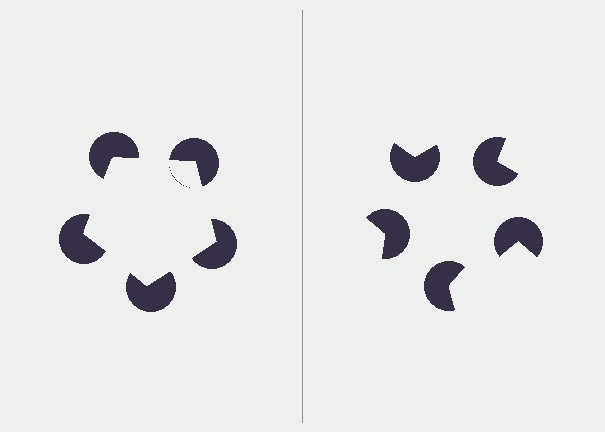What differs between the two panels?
The pac-man discs are positioned identically on both sides; only the wedge orientations differ. On the left they align to a pentagon; on the right they are misaligned.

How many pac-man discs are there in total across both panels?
10 — 5 on each side.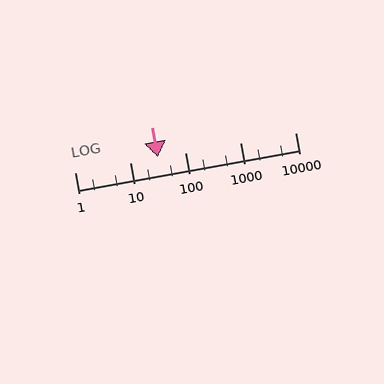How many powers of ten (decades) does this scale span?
The scale spans 4 decades, from 1 to 10000.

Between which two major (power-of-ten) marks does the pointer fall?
The pointer is between 10 and 100.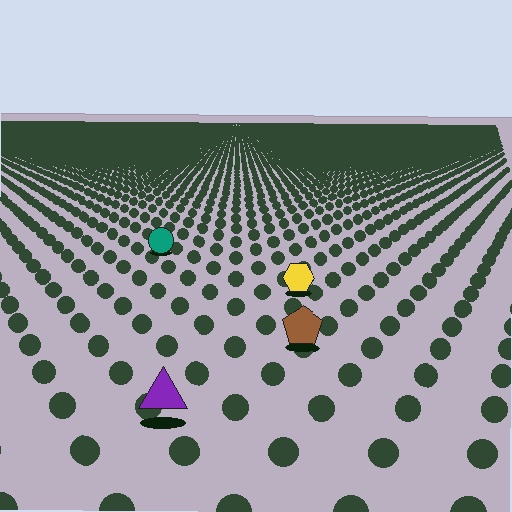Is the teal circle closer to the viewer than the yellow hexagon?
No. The yellow hexagon is closer — you can tell from the texture gradient: the ground texture is coarser near it.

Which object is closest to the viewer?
The purple triangle is closest. The texture marks near it are larger and more spread out.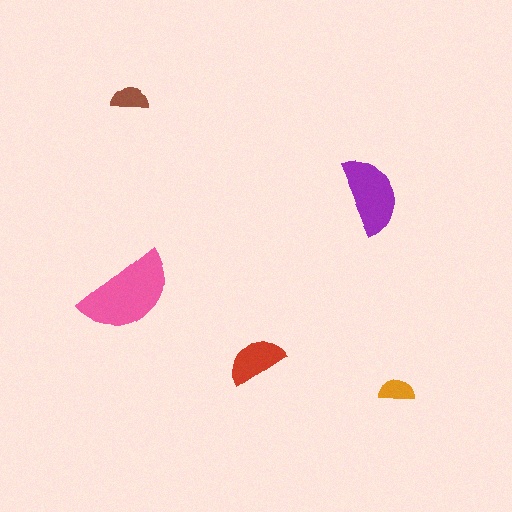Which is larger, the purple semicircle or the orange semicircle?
The purple one.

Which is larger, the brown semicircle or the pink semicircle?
The pink one.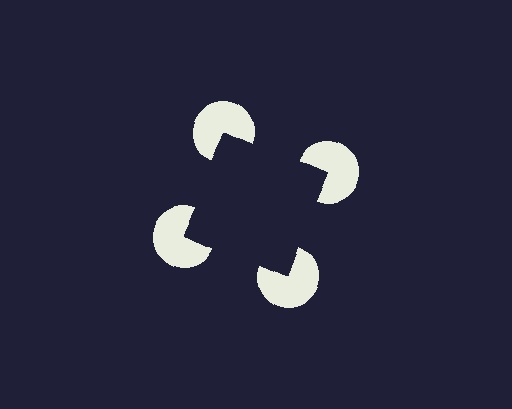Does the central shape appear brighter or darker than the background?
It typically appears slightly darker than the background, even though no actual brightness change is drawn.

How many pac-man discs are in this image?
There are 4 — one at each vertex of the illusory square.